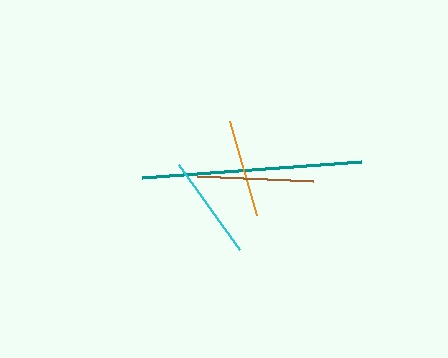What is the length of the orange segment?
The orange segment is approximately 98 pixels long.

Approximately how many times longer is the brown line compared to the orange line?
The brown line is approximately 1.2 times the length of the orange line.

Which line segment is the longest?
The teal line is the longest at approximately 220 pixels.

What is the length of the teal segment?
The teal segment is approximately 220 pixels long.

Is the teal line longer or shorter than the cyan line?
The teal line is longer than the cyan line.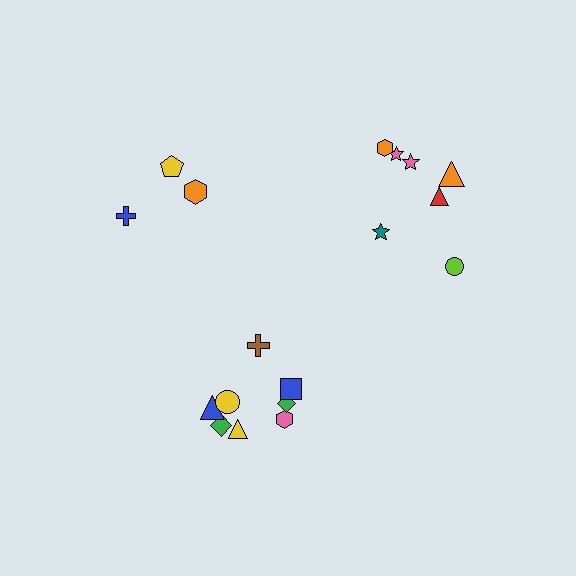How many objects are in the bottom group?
There are 8 objects.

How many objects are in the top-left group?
There are 3 objects.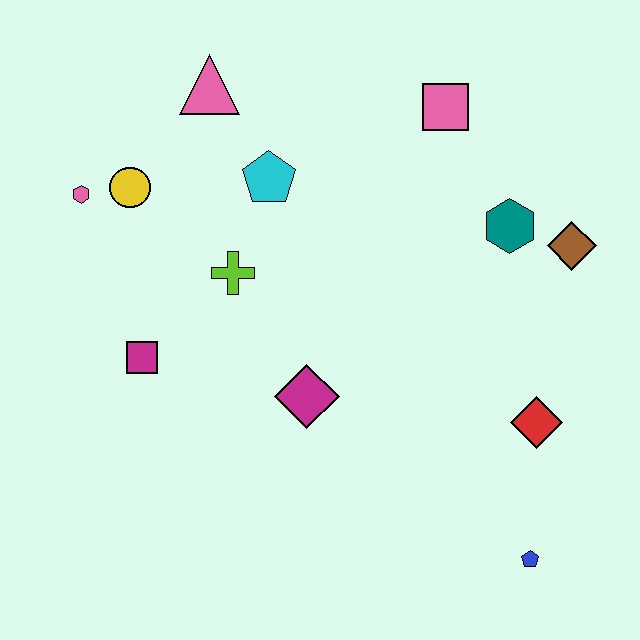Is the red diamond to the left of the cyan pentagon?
No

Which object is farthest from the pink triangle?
The blue pentagon is farthest from the pink triangle.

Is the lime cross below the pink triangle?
Yes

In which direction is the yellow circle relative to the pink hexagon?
The yellow circle is to the right of the pink hexagon.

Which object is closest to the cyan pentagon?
The lime cross is closest to the cyan pentagon.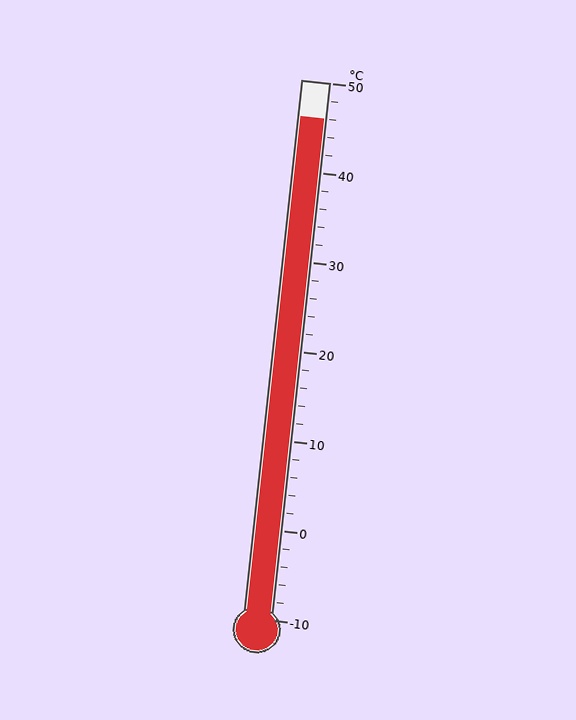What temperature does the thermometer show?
The thermometer shows approximately 46°C.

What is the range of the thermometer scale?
The thermometer scale ranges from -10°C to 50°C.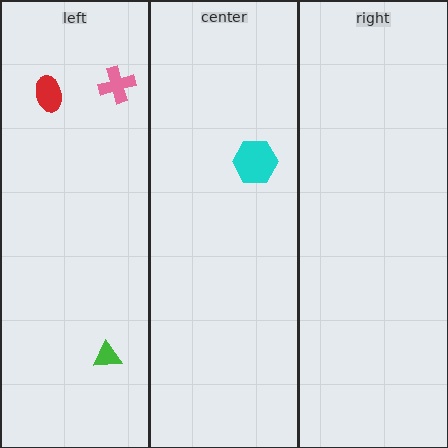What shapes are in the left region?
The red ellipse, the pink cross, the green triangle.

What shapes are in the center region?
The cyan hexagon.